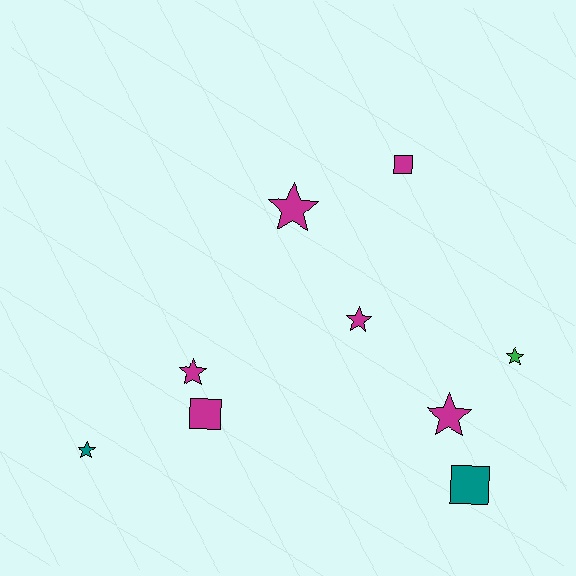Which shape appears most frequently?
Star, with 6 objects.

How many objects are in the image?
There are 9 objects.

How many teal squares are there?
There is 1 teal square.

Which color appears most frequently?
Magenta, with 6 objects.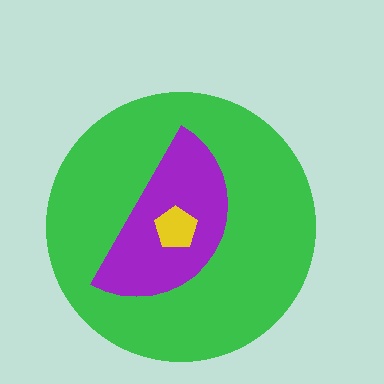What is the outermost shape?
The green circle.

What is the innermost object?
The yellow pentagon.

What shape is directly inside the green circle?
The purple semicircle.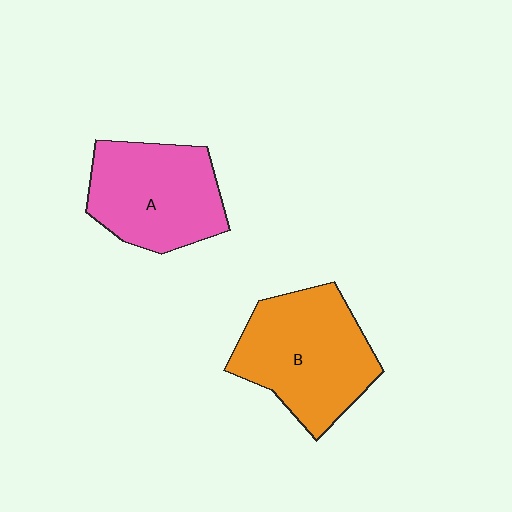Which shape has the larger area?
Shape B (orange).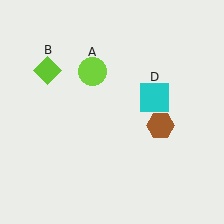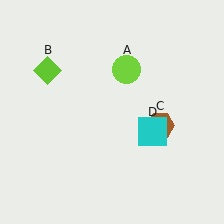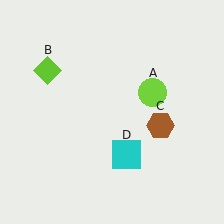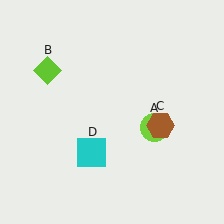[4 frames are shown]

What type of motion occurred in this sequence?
The lime circle (object A), cyan square (object D) rotated clockwise around the center of the scene.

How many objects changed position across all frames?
2 objects changed position: lime circle (object A), cyan square (object D).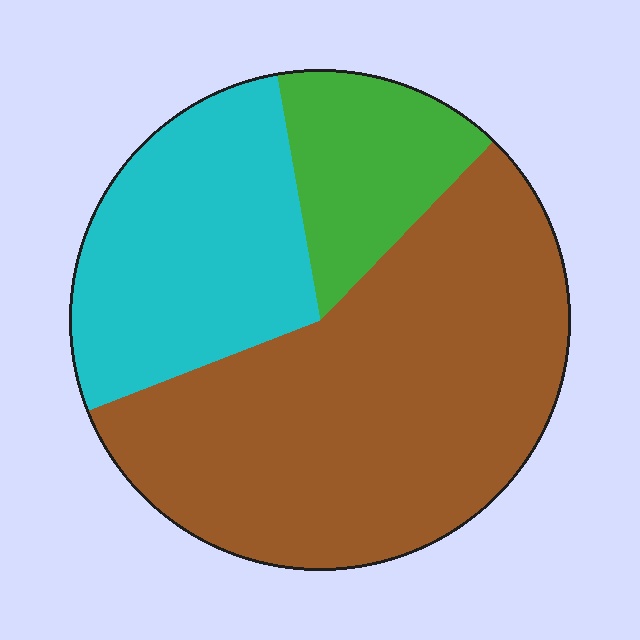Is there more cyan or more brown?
Brown.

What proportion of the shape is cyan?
Cyan covers roughly 30% of the shape.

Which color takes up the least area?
Green, at roughly 15%.